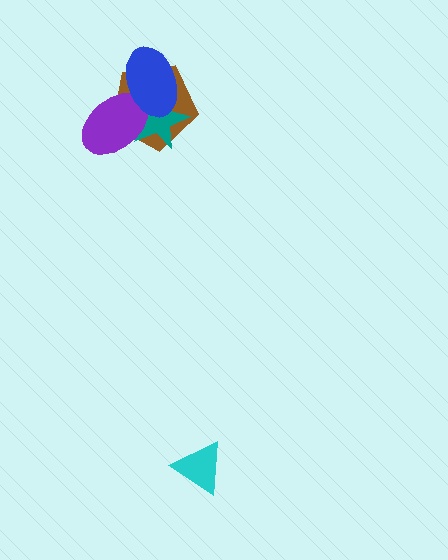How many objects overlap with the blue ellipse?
3 objects overlap with the blue ellipse.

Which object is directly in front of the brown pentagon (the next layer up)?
The teal star is directly in front of the brown pentagon.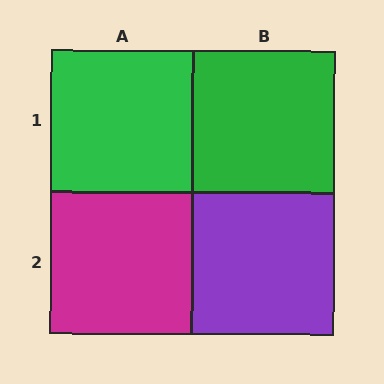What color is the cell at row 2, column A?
Magenta.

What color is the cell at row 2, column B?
Purple.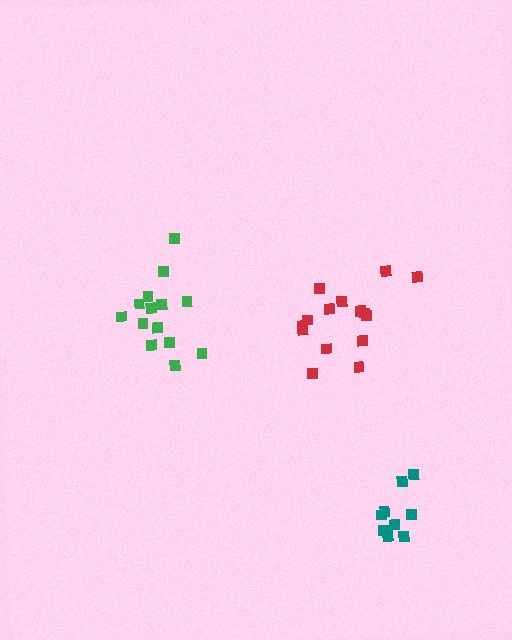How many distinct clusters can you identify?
There are 3 distinct clusters.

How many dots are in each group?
Group 1: 15 dots, Group 2: 9 dots, Group 3: 14 dots (38 total).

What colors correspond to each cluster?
The clusters are colored: red, teal, green.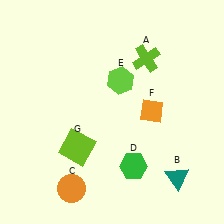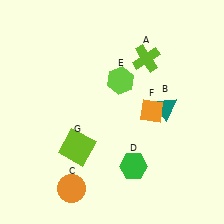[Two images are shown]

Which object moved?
The teal triangle (B) moved up.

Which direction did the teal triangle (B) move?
The teal triangle (B) moved up.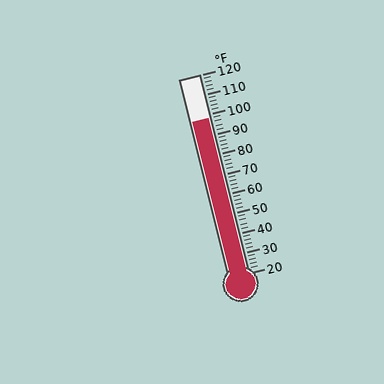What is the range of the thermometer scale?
The thermometer scale ranges from 20°F to 120°F.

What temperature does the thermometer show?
The thermometer shows approximately 98°F.